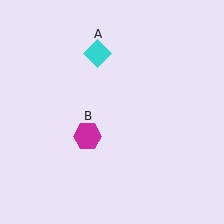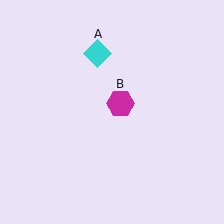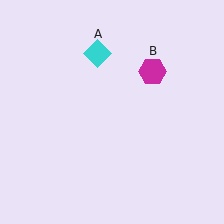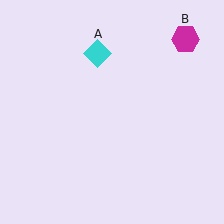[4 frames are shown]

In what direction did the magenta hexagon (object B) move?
The magenta hexagon (object B) moved up and to the right.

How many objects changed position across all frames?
1 object changed position: magenta hexagon (object B).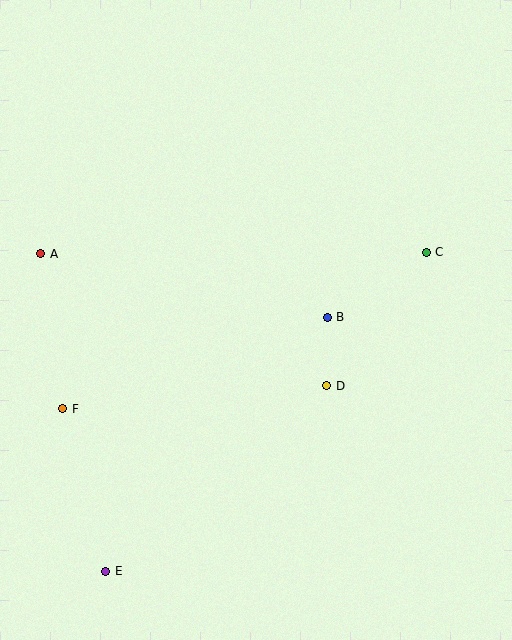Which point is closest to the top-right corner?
Point C is closest to the top-right corner.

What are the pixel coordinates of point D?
Point D is at (327, 386).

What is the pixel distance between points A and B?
The distance between A and B is 293 pixels.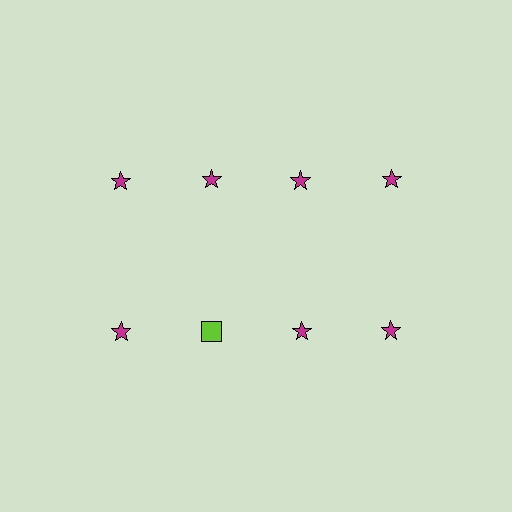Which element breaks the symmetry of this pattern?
The lime square in the second row, second from left column breaks the symmetry. All other shapes are magenta stars.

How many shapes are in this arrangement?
There are 8 shapes arranged in a grid pattern.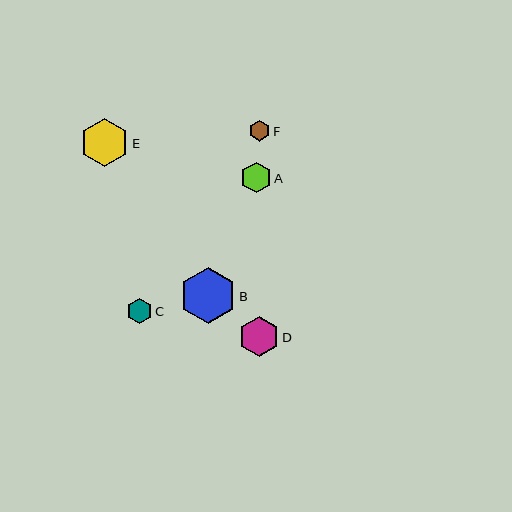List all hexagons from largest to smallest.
From largest to smallest: B, E, D, A, C, F.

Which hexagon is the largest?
Hexagon B is the largest with a size of approximately 56 pixels.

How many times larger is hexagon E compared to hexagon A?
Hexagon E is approximately 1.6 times the size of hexagon A.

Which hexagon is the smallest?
Hexagon F is the smallest with a size of approximately 21 pixels.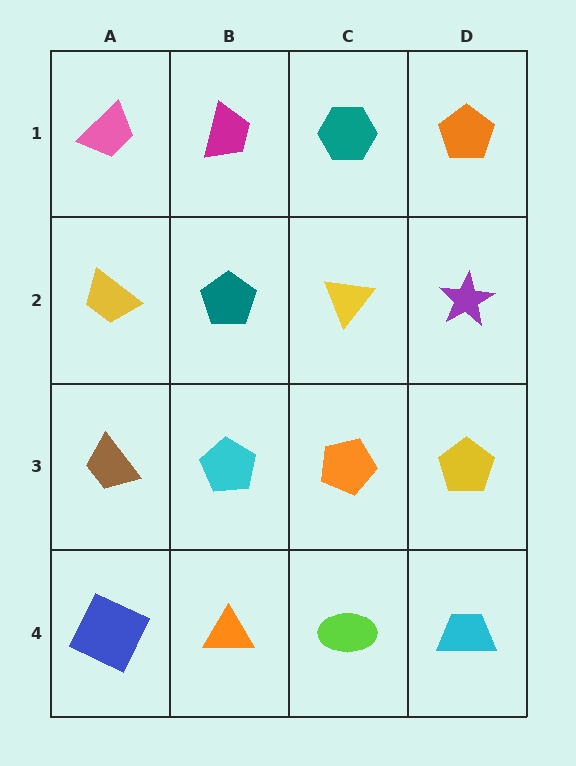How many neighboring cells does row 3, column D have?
3.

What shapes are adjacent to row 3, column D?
A purple star (row 2, column D), a cyan trapezoid (row 4, column D), an orange pentagon (row 3, column C).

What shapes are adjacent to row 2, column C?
A teal hexagon (row 1, column C), an orange pentagon (row 3, column C), a teal pentagon (row 2, column B), a purple star (row 2, column D).